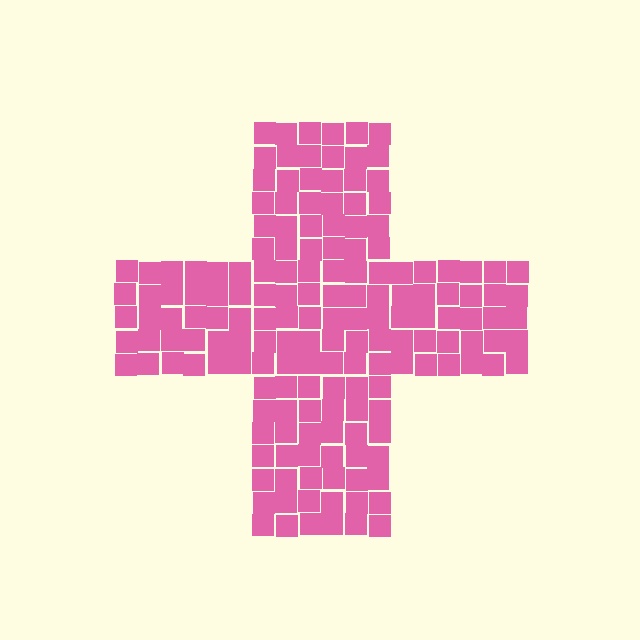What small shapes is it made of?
It is made of small squares.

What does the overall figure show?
The overall figure shows a cross.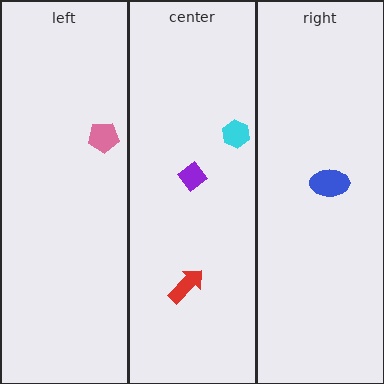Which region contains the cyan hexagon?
The center region.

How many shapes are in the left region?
1.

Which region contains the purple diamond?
The center region.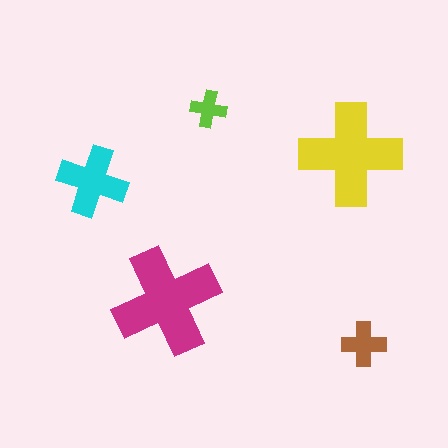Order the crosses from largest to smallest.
the magenta one, the yellow one, the cyan one, the brown one, the lime one.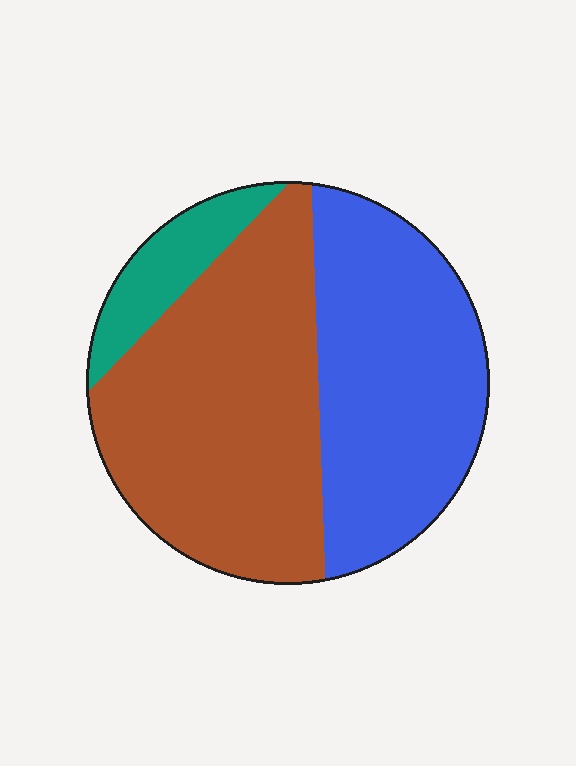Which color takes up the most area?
Brown, at roughly 50%.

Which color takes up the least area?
Teal, at roughly 10%.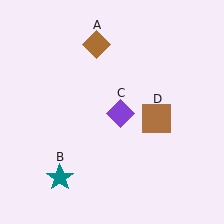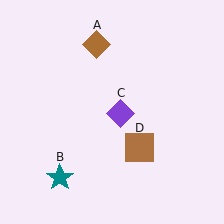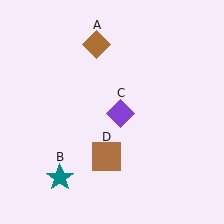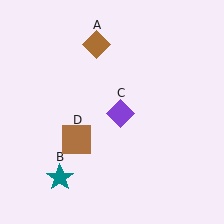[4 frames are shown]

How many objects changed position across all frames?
1 object changed position: brown square (object D).